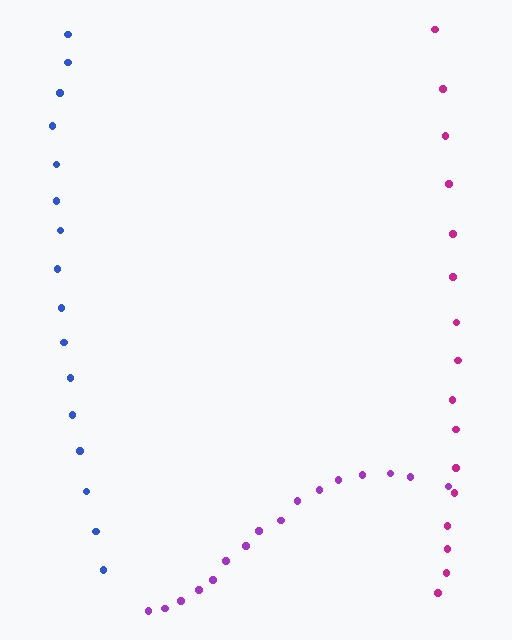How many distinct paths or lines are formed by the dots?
There are 3 distinct paths.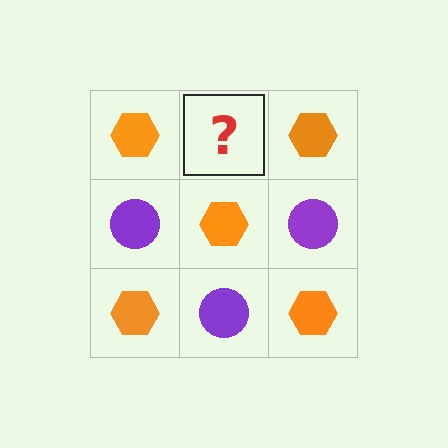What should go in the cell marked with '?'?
The missing cell should contain a purple circle.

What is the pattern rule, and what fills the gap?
The rule is that it alternates orange hexagon and purple circle in a checkerboard pattern. The gap should be filled with a purple circle.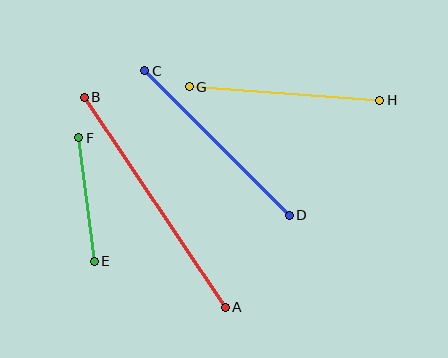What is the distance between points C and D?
The distance is approximately 204 pixels.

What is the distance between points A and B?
The distance is approximately 253 pixels.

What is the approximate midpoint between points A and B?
The midpoint is at approximately (155, 202) pixels.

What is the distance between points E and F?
The distance is approximately 124 pixels.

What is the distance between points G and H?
The distance is approximately 191 pixels.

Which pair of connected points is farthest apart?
Points A and B are farthest apart.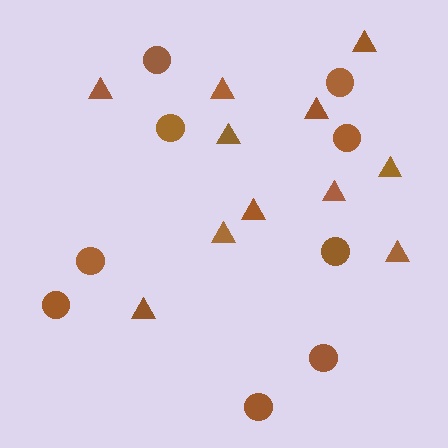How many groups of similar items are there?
There are 2 groups: one group of triangles (11) and one group of circles (9).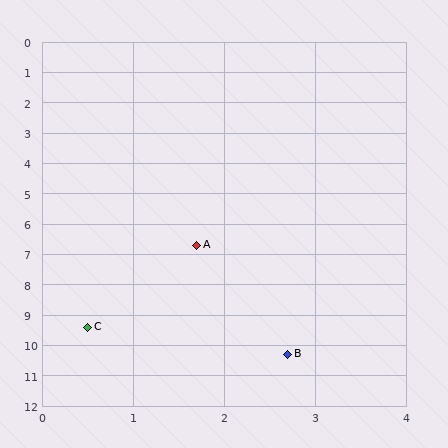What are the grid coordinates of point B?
Point B is at approximately (2.7, 10.3).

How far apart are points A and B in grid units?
Points A and B are about 3.7 grid units apart.